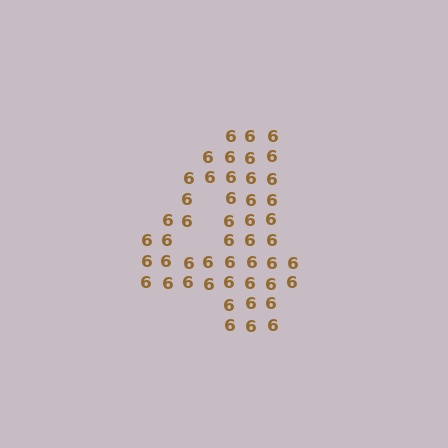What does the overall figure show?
The overall figure shows the digit 4.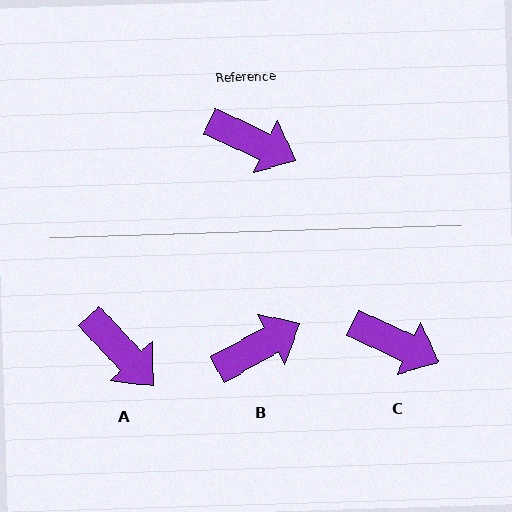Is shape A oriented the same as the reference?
No, it is off by about 23 degrees.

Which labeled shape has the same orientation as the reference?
C.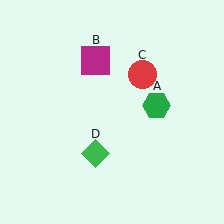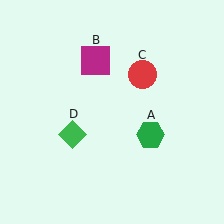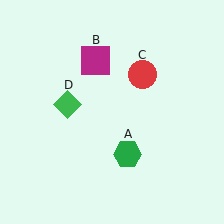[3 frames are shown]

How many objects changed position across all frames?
2 objects changed position: green hexagon (object A), green diamond (object D).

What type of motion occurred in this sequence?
The green hexagon (object A), green diamond (object D) rotated clockwise around the center of the scene.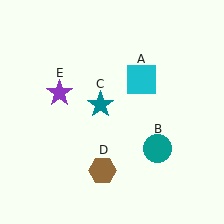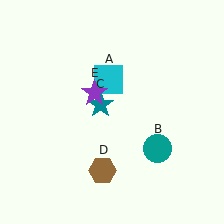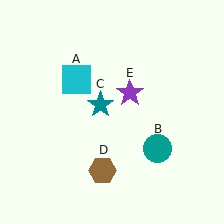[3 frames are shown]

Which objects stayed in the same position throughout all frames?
Teal circle (object B) and teal star (object C) and brown hexagon (object D) remained stationary.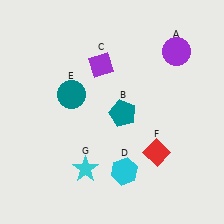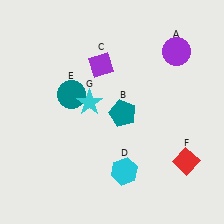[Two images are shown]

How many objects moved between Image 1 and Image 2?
2 objects moved between the two images.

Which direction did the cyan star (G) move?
The cyan star (G) moved up.